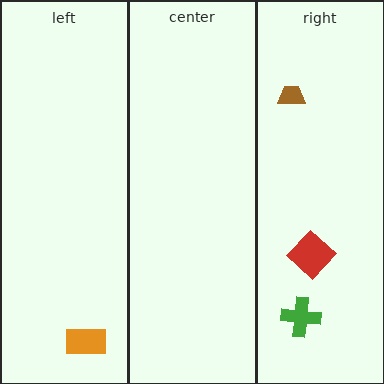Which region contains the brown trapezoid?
The right region.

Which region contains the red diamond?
The right region.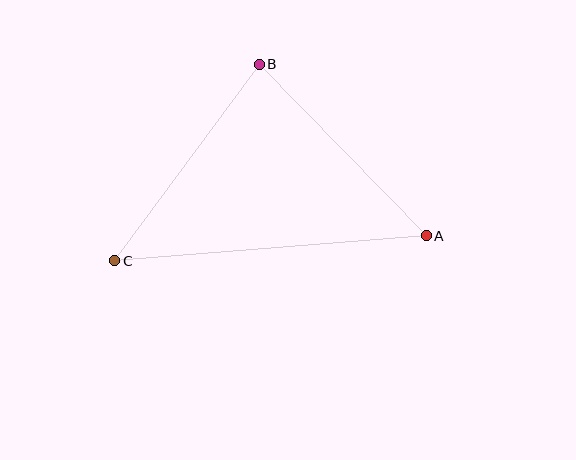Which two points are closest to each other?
Points A and B are closest to each other.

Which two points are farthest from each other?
Points A and C are farthest from each other.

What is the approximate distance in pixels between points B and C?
The distance between B and C is approximately 244 pixels.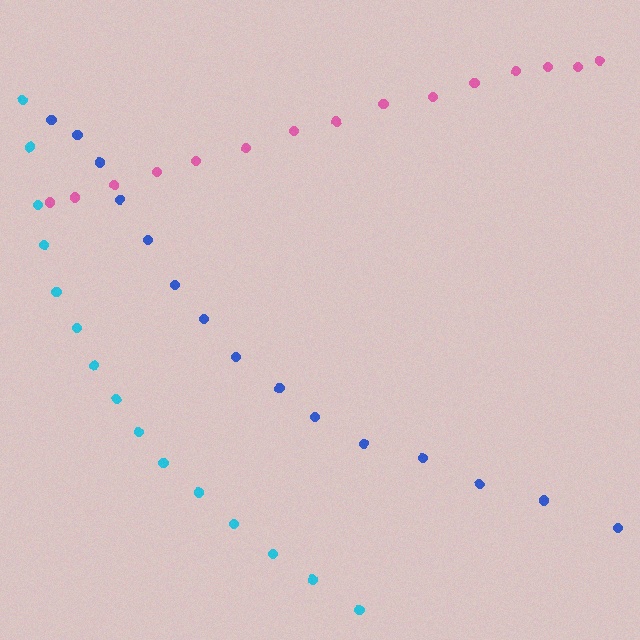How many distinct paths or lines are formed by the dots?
There are 3 distinct paths.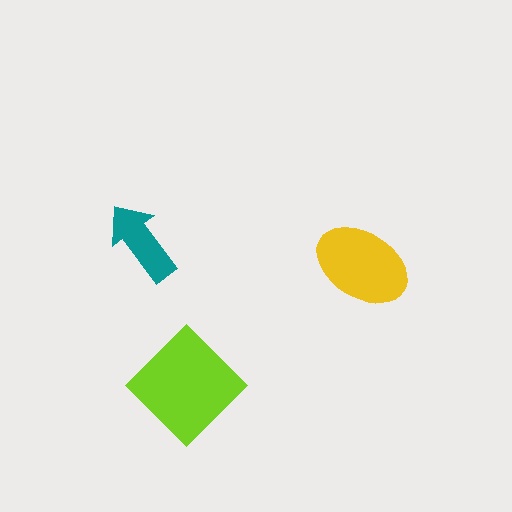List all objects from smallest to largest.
The teal arrow, the yellow ellipse, the lime diamond.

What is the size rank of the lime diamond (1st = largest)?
1st.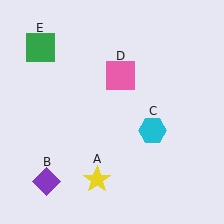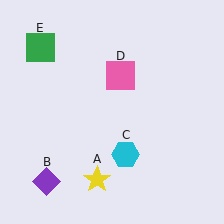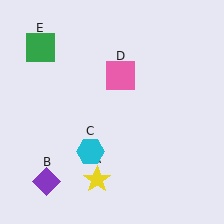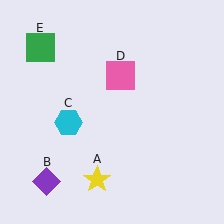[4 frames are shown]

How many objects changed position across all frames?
1 object changed position: cyan hexagon (object C).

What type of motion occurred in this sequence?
The cyan hexagon (object C) rotated clockwise around the center of the scene.